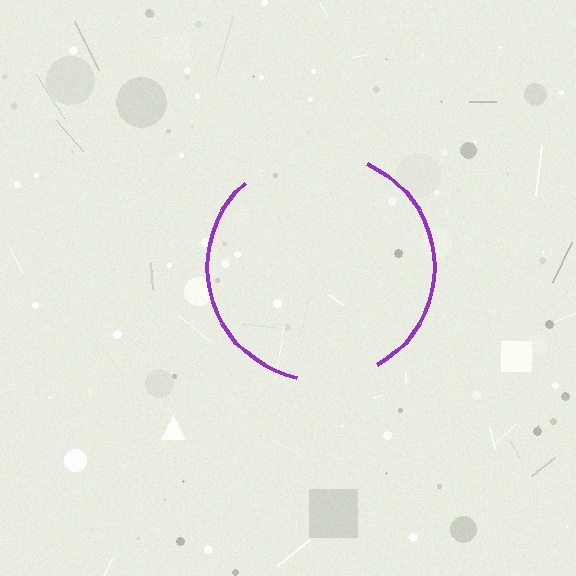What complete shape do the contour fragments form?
The contour fragments form a circle.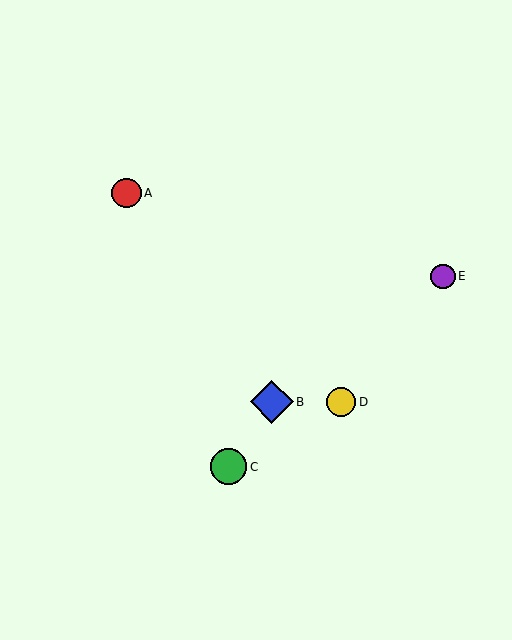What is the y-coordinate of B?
Object B is at y≈402.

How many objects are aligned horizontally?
2 objects (B, D) are aligned horizontally.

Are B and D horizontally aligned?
Yes, both are at y≈402.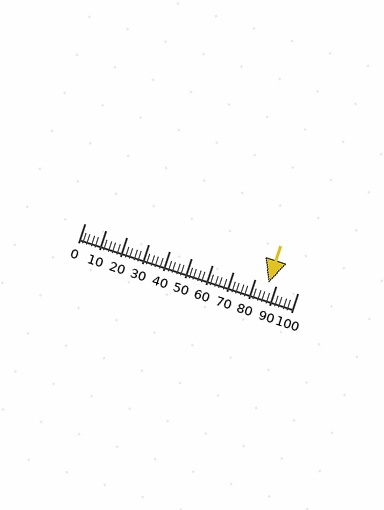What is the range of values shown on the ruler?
The ruler shows values from 0 to 100.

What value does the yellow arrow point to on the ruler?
The yellow arrow points to approximately 87.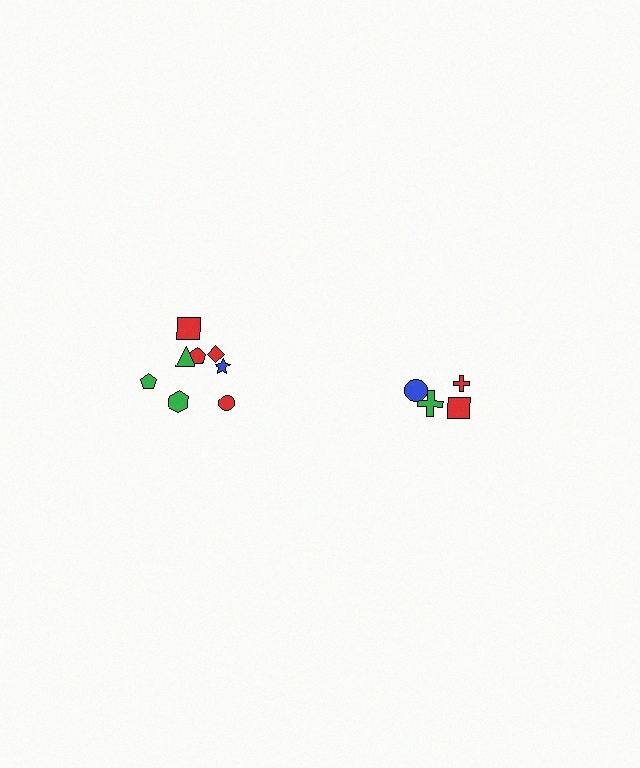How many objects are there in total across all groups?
There are 12 objects.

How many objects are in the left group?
There are 8 objects.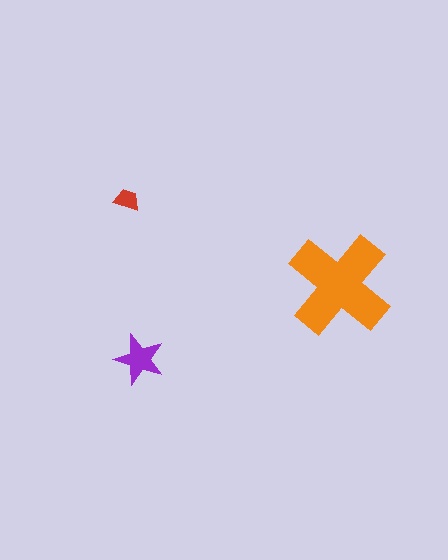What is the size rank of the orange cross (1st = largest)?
1st.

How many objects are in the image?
There are 3 objects in the image.